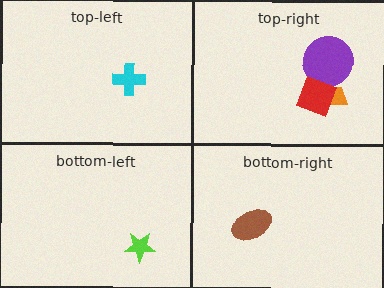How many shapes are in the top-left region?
1.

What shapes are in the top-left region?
The cyan cross.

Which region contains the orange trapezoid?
The top-right region.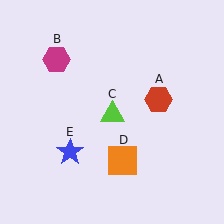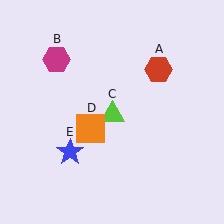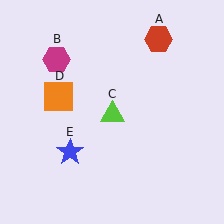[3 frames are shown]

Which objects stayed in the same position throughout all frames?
Magenta hexagon (object B) and lime triangle (object C) and blue star (object E) remained stationary.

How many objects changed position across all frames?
2 objects changed position: red hexagon (object A), orange square (object D).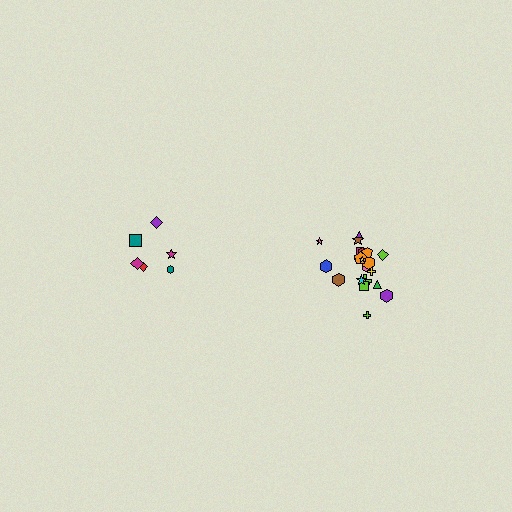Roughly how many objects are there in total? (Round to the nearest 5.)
Roughly 30 objects in total.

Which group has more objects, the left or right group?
The right group.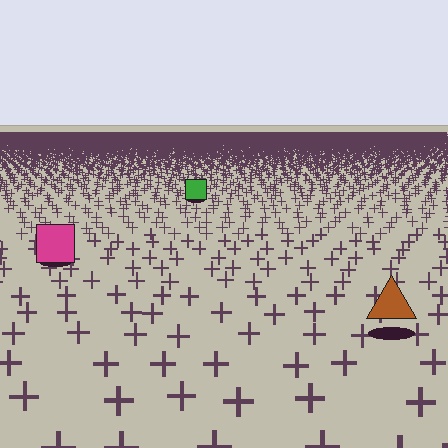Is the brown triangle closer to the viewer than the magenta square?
Yes. The brown triangle is closer — you can tell from the texture gradient: the ground texture is coarser near it.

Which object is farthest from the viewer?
The green square is farthest from the viewer. It appears smaller and the ground texture around it is denser.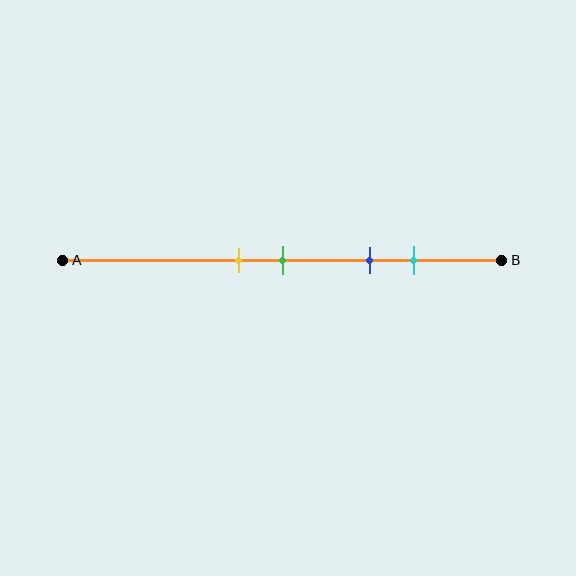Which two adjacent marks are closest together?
The yellow and green marks are the closest adjacent pair.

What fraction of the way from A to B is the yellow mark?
The yellow mark is approximately 40% (0.4) of the way from A to B.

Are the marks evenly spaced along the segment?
No, the marks are not evenly spaced.